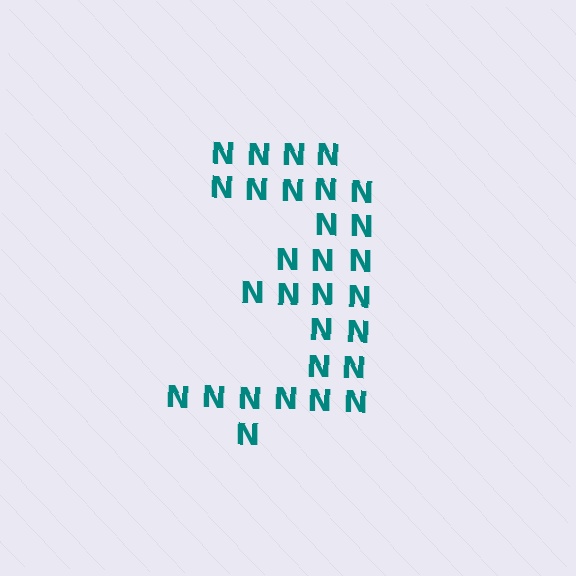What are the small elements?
The small elements are letter N's.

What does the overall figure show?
The overall figure shows the digit 3.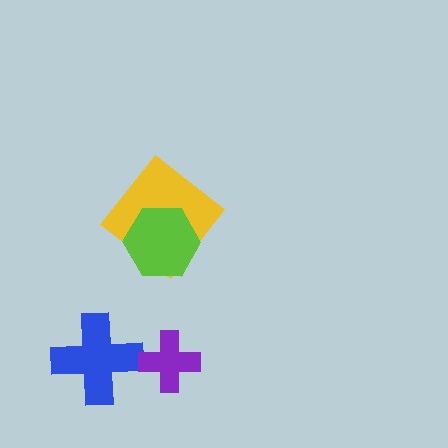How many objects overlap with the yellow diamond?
1 object overlaps with the yellow diamond.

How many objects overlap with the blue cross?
0 objects overlap with the blue cross.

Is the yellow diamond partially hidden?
Yes, it is partially covered by another shape.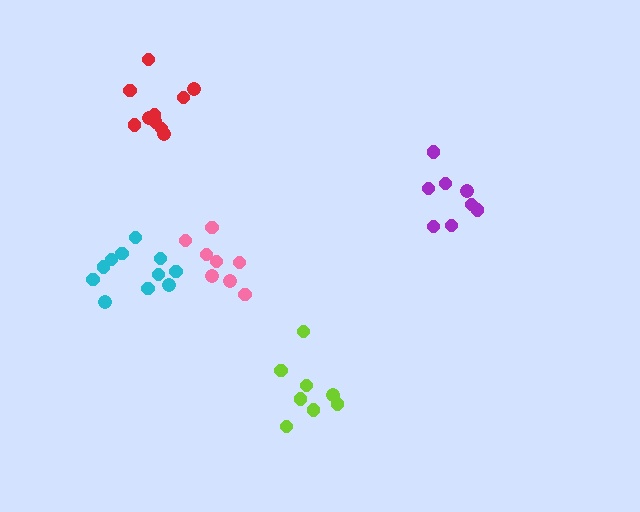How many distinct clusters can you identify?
There are 5 distinct clusters.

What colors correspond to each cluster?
The clusters are colored: lime, cyan, pink, purple, red.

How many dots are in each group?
Group 1: 8 dots, Group 2: 11 dots, Group 3: 8 dots, Group 4: 8 dots, Group 5: 10 dots (45 total).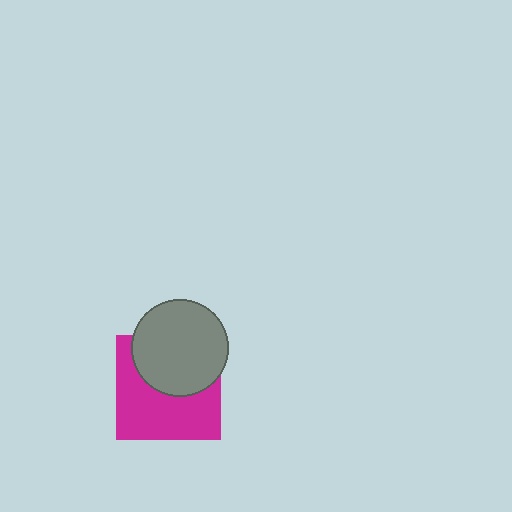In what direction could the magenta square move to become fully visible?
The magenta square could move down. That would shift it out from behind the gray circle entirely.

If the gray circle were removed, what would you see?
You would see the complete magenta square.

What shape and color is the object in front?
The object in front is a gray circle.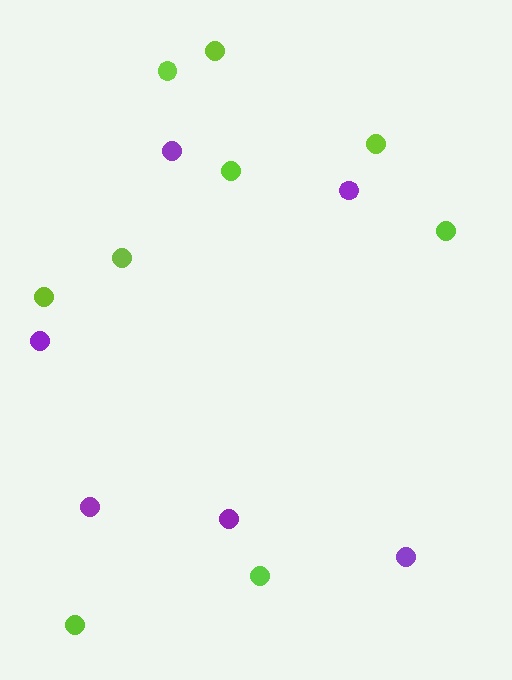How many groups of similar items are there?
There are 2 groups: one group of purple circles (6) and one group of lime circles (9).